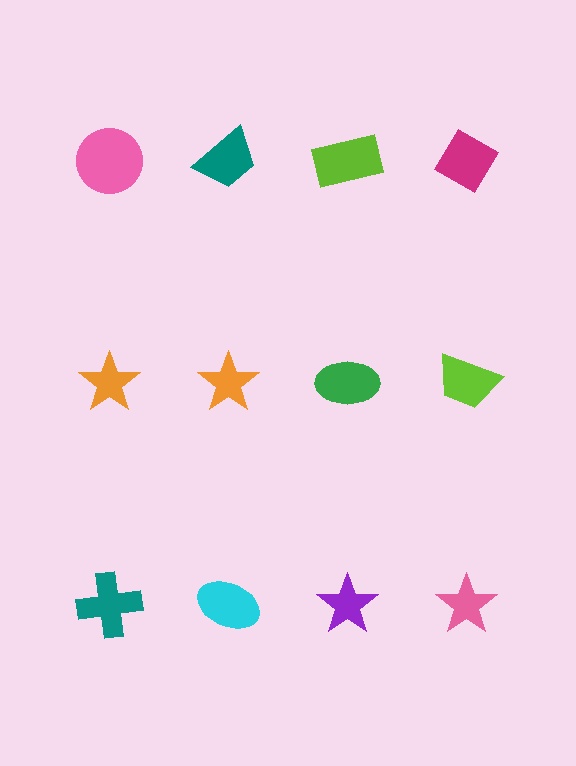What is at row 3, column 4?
A pink star.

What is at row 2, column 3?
A green ellipse.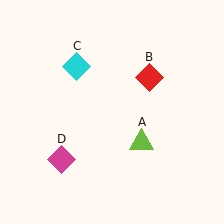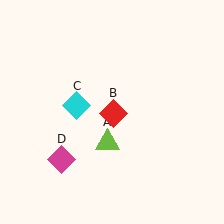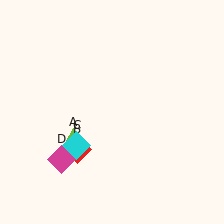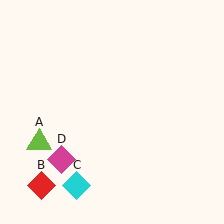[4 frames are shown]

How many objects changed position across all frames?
3 objects changed position: lime triangle (object A), red diamond (object B), cyan diamond (object C).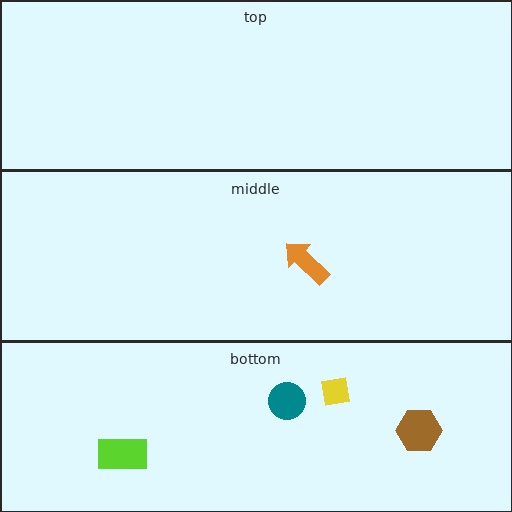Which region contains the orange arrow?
The middle region.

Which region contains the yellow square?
The bottom region.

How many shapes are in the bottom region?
4.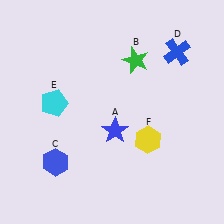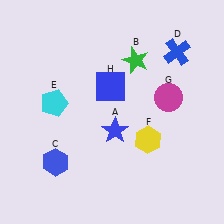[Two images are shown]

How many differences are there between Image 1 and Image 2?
There are 2 differences between the two images.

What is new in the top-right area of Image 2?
A magenta circle (G) was added in the top-right area of Image 2.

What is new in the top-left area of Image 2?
A blue square (H) was added in the top-left area of Image 2.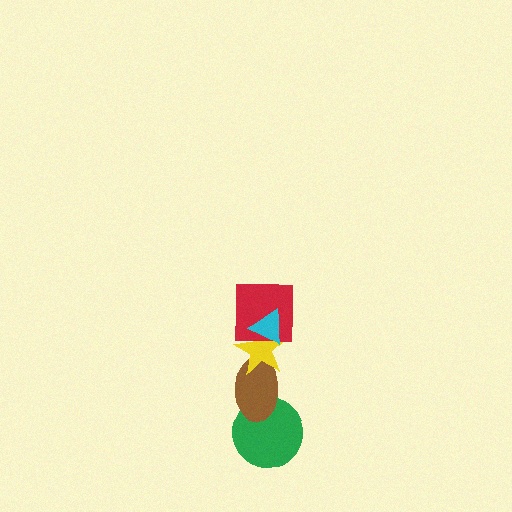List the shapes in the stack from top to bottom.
From top to bottom: the cyan triangle, the red square, the yellow star, the brown ellipse, the green circle.